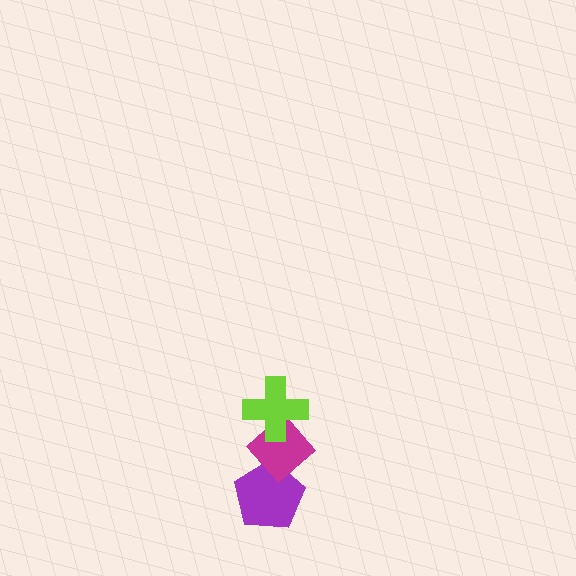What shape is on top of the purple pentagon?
The magenta diamond is on top of the purple pentagon.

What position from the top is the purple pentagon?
The purple pentagon is 3rd from the top.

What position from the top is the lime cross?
The lime cross is 1st from the top.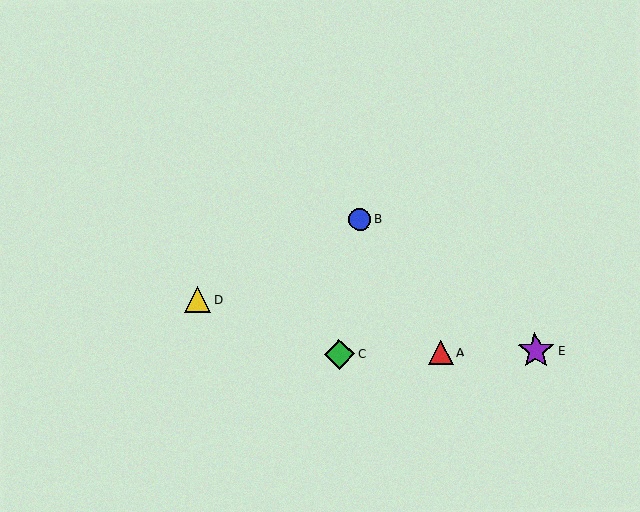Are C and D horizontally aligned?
No, C is at y≈354 and D is at y≈300.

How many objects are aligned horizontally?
3 objects (A, C, E) are aligned horizontally.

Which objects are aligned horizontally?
Objects A, C, E are aligned horizontally.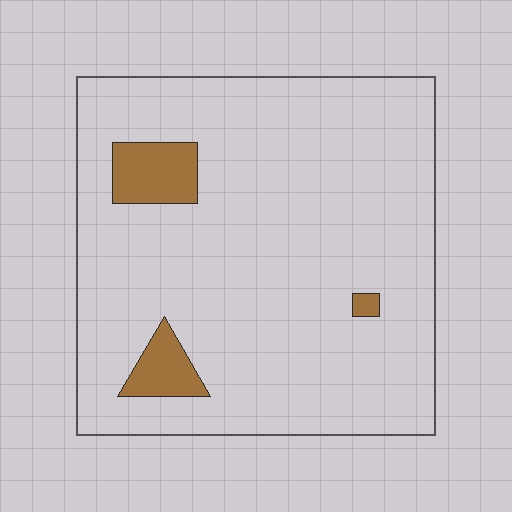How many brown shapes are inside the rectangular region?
3.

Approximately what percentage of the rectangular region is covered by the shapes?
Approximately 10%.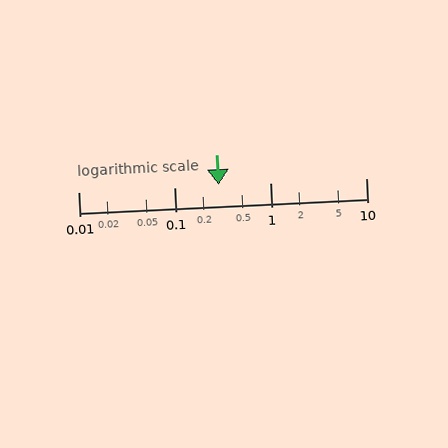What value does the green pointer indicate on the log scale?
The pointer indicates approximately 0.29.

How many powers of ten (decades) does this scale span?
The scale spans 3 decades, from 0.01 to 10.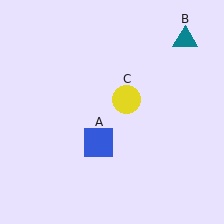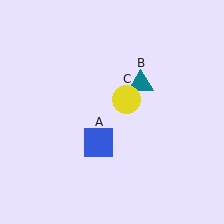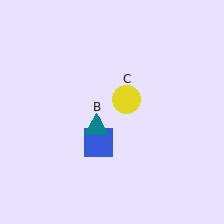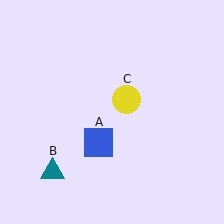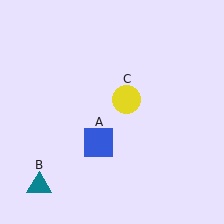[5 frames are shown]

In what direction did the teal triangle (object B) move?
The teal triangle (object B) moved down and to the left.